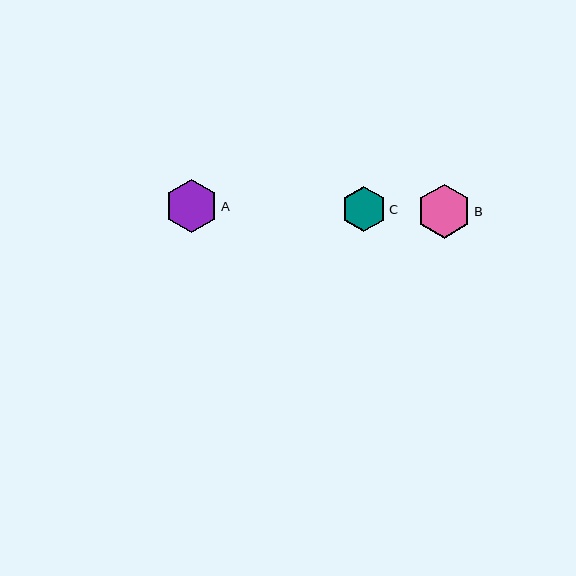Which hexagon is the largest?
Hexagon B is the largest with a size of approximately 54 pixels.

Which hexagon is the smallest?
Hexagon C is the smallest with a size of approximately 45 pixels.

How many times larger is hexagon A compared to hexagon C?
Hexagon A is approximately 1.2 times the size of hexagon C.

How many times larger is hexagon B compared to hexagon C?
Hexagon B is approximately 1.2 times the size of hexagon C.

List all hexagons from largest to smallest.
From largest to smallest: B, A, C.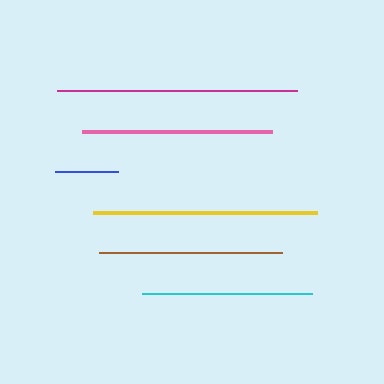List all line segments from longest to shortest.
From longest to shortest: magenta, yellow, pink, brown, cyan, blue.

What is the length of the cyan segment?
The cyan segment is approximately 170 pixels long.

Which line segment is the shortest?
The blue line is the shortest at approximately 64 pixels.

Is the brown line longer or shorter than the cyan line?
The brown line is longer than the cyan line.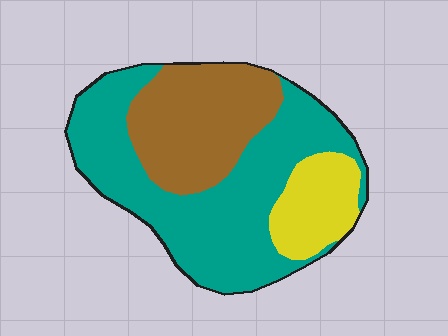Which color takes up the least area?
Yellow, at roughly 15%.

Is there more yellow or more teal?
Teal.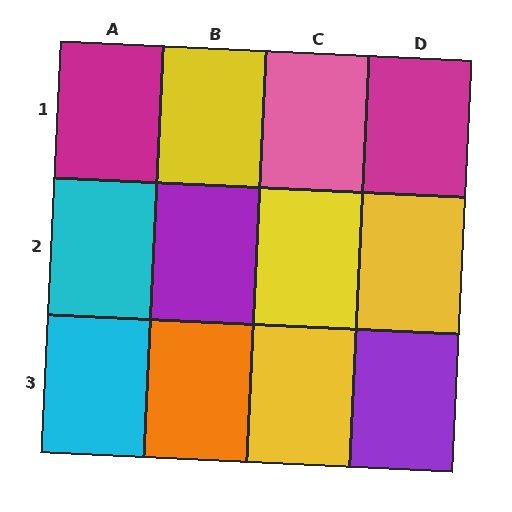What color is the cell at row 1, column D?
Magenta.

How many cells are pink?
1 cell is pink.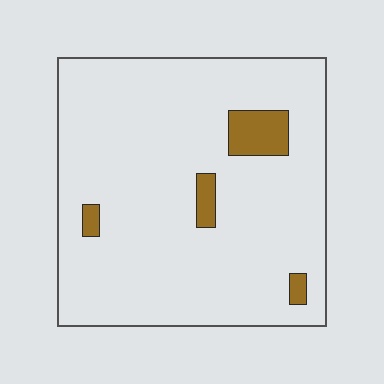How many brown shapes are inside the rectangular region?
4.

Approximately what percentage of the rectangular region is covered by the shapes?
Approximately 5%.